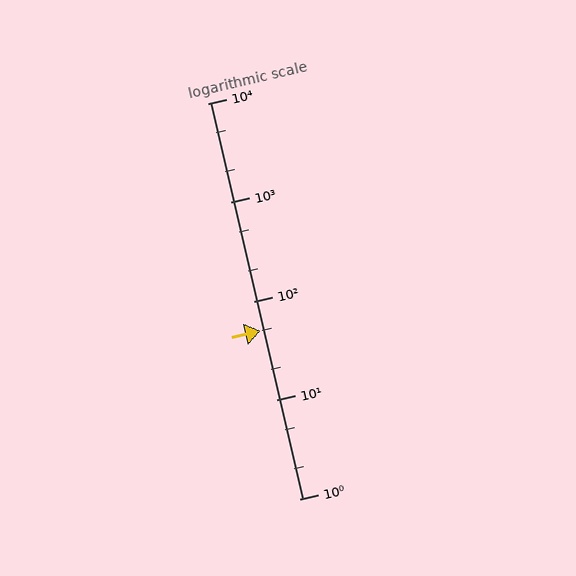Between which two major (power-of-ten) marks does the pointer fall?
The pointer is between 10 and 100.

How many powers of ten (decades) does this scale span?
The scale spans 4 decades, from 1 to 10000.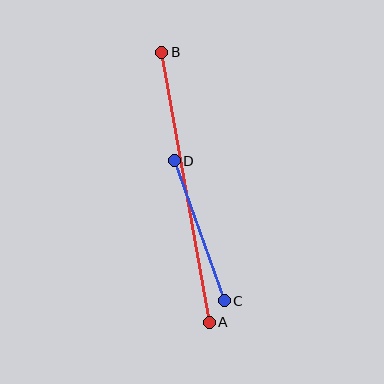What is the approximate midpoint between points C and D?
The midpoint is at approximately (199, 231) pixels.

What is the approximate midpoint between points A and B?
The midpoint is at approximately (185, 187) pixels.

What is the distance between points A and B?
The distance is approximately 274 pixels.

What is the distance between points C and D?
The distance is approximately 149 pixels.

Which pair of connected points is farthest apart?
Points A and B are farthest apart.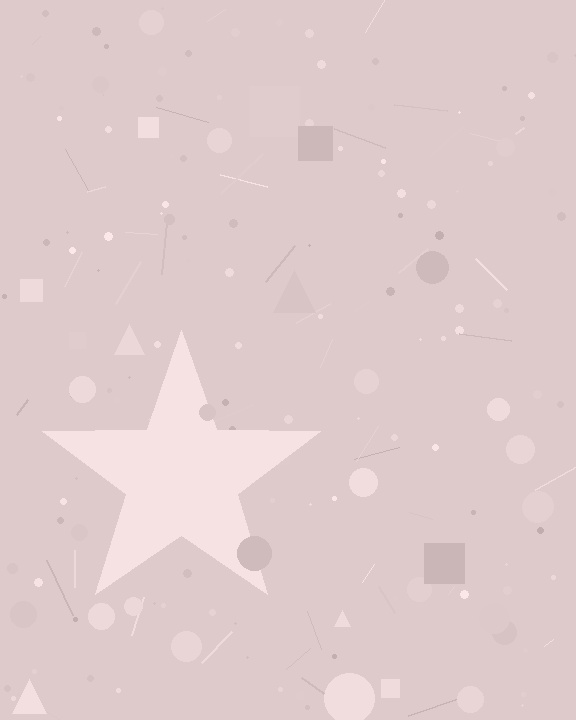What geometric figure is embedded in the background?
A star is embedded in the background.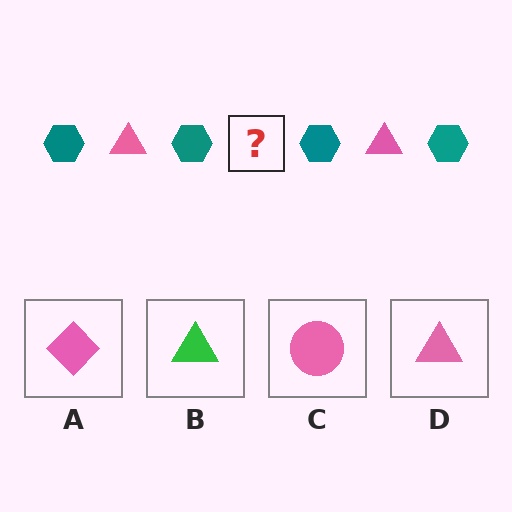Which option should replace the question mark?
Option D.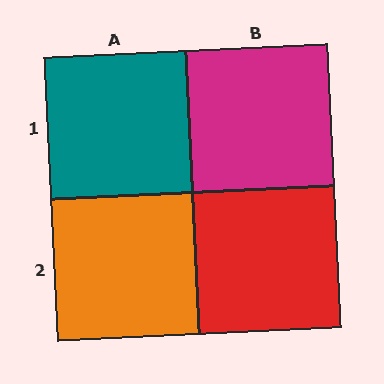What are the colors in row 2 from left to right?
Orange, red.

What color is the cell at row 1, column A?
Teal.